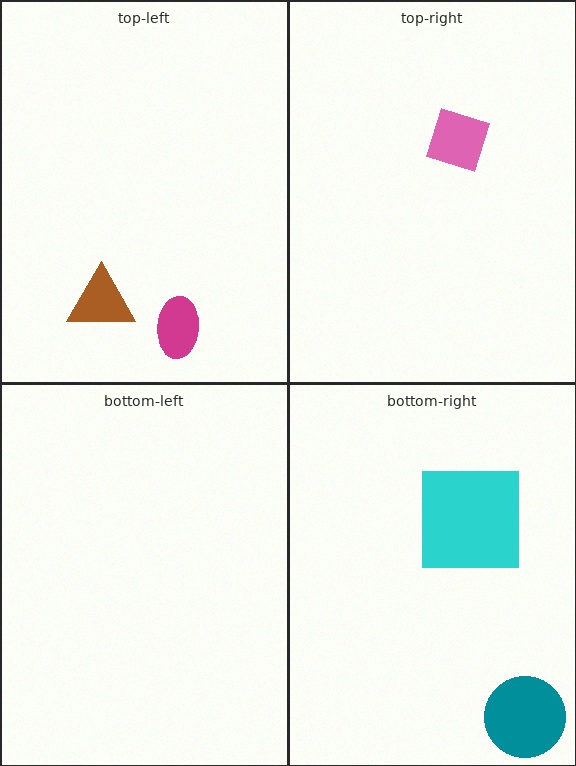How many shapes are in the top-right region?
1.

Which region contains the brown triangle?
The top-left region.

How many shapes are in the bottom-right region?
2.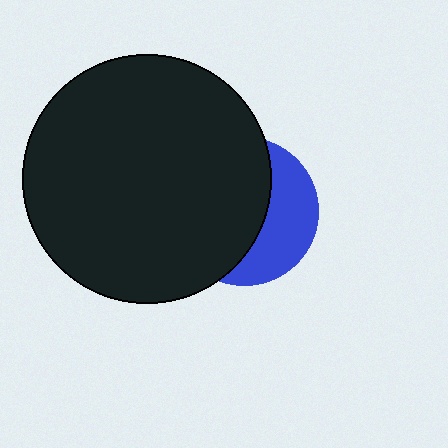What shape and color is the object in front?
The object in front is a black circle.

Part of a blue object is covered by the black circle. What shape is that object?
It is a circle.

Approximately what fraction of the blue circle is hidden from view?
Roughly 62% of the blue circle is hidden behind the black circle.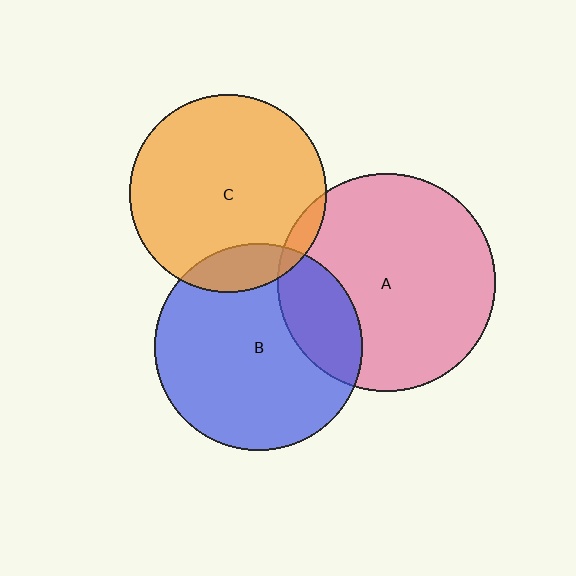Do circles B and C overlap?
Yes.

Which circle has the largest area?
Circle A (pink).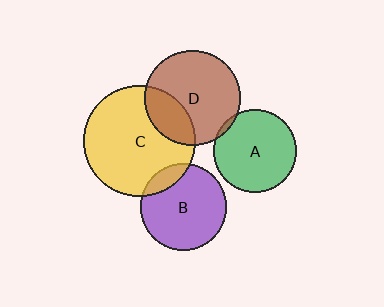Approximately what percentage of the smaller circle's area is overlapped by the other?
Approximately 25%.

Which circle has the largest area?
Circle C (yellow).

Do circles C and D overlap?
Yes.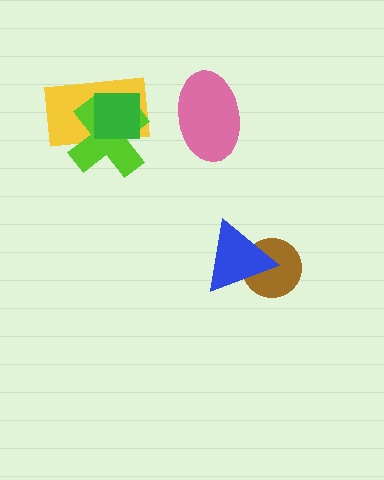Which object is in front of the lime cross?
The green square is in front of the lime cross.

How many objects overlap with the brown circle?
1 object overlaps with the brown circle.